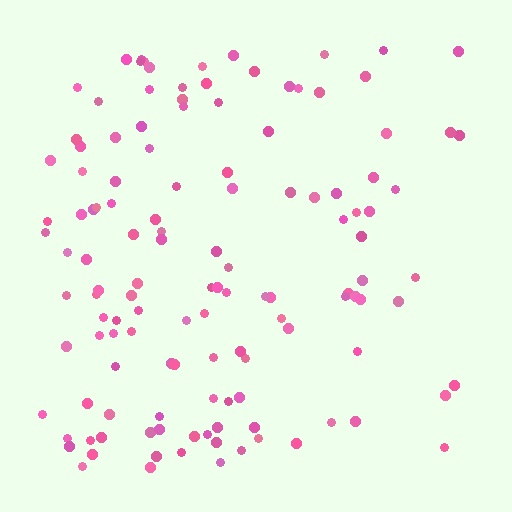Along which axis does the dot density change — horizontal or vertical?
Horizontal.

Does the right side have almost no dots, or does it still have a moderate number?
Still a moderate number, just noticeably fewer than the left.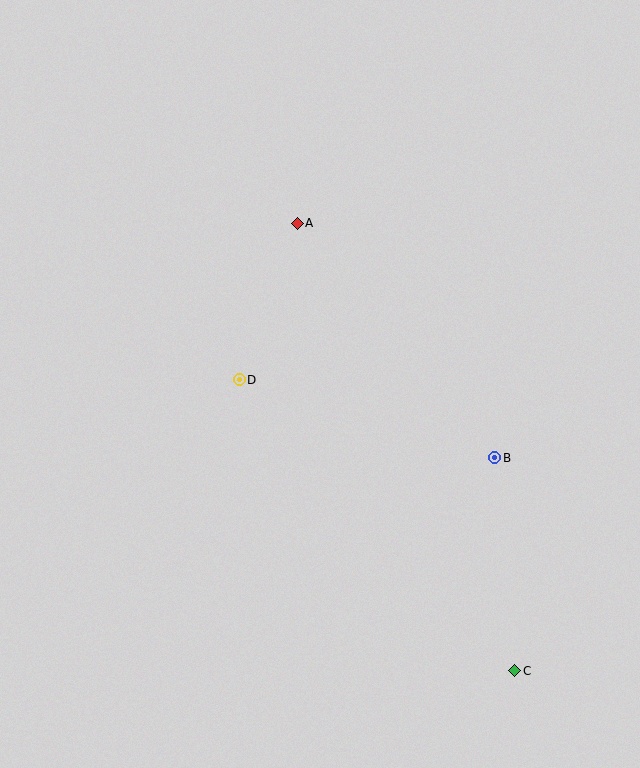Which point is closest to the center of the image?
Point D at (239, 380) is closest to the center.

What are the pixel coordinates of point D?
Point D is at (239, 380).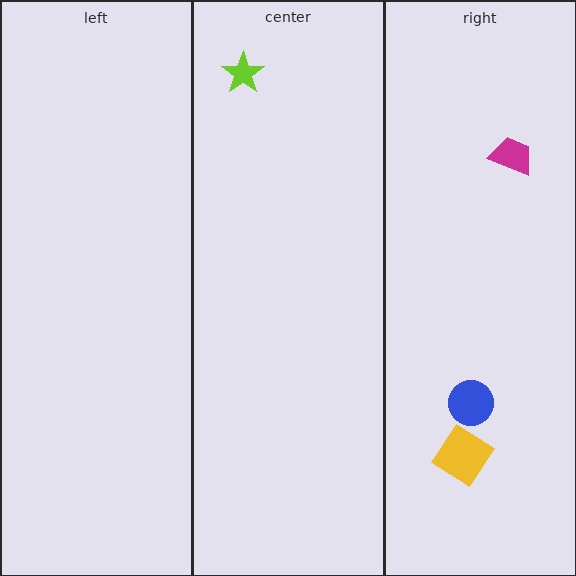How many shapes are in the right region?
3.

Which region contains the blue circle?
The right region.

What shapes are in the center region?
The lime star.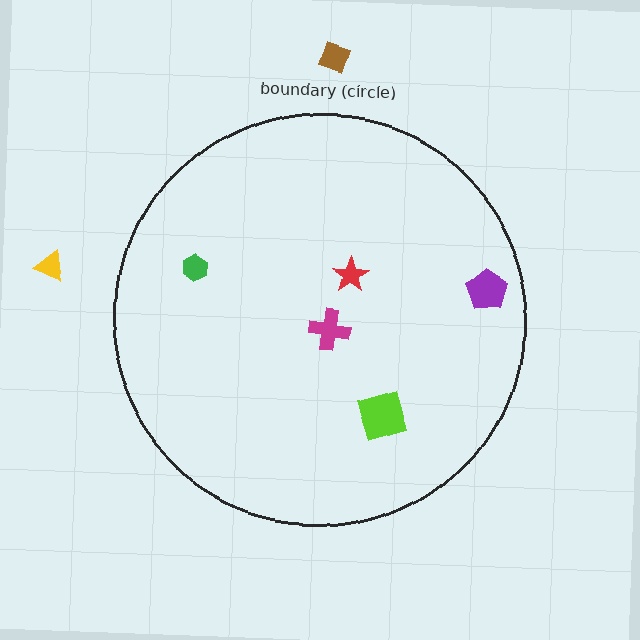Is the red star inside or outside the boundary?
Inside.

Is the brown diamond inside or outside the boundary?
Outside.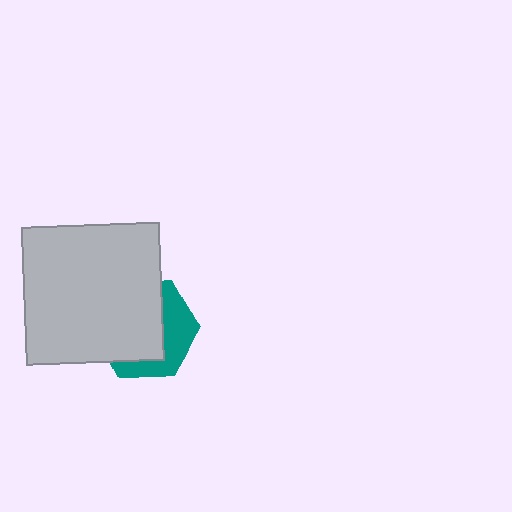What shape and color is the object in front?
The object in front is a light gray square.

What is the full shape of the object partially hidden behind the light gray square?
The partially hidden object is a teal hexagon.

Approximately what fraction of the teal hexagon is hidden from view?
Roughly 62% of the teal hexagon is hidden behind the light gray square.